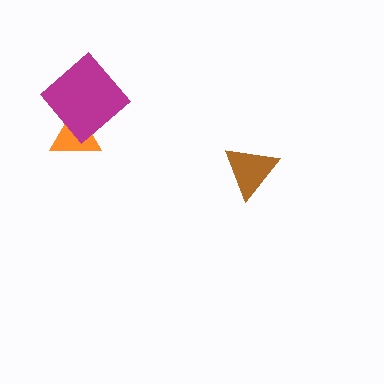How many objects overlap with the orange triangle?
1 object overlaps with the orange triangle.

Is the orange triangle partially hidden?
Yes, it is partially covered by another shape.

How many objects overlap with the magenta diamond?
1 object overlaps with the magenta diamond.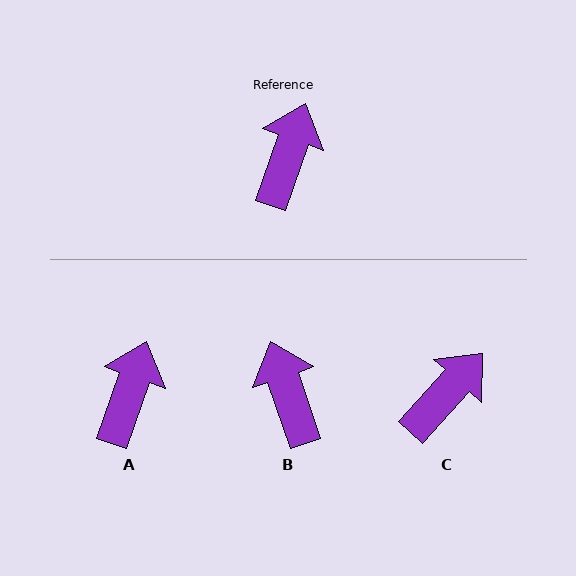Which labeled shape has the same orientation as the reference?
A.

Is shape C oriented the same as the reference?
No, it is off by about 23 degrees.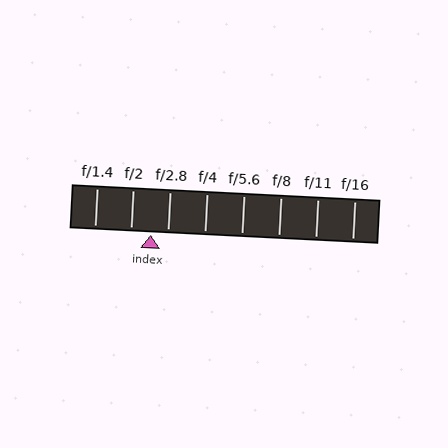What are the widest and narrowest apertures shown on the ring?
The widest aperture shown is f/1.4 and the narrowest is f/16.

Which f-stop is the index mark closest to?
The index mark is closest to f/2.8.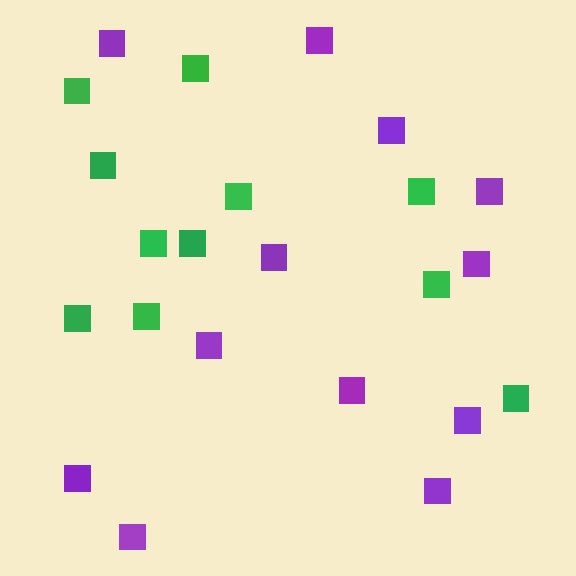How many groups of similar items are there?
There are 2 groups: one group of green squares (11) and one group of purple squares (12).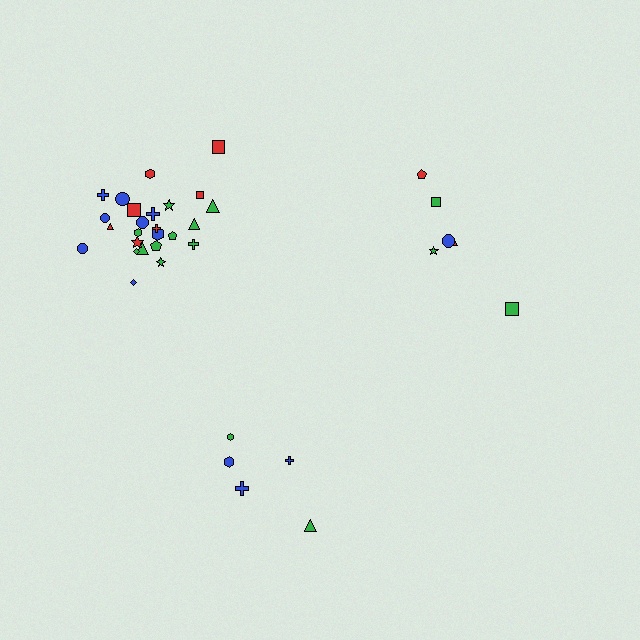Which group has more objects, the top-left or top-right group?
The top-left group.